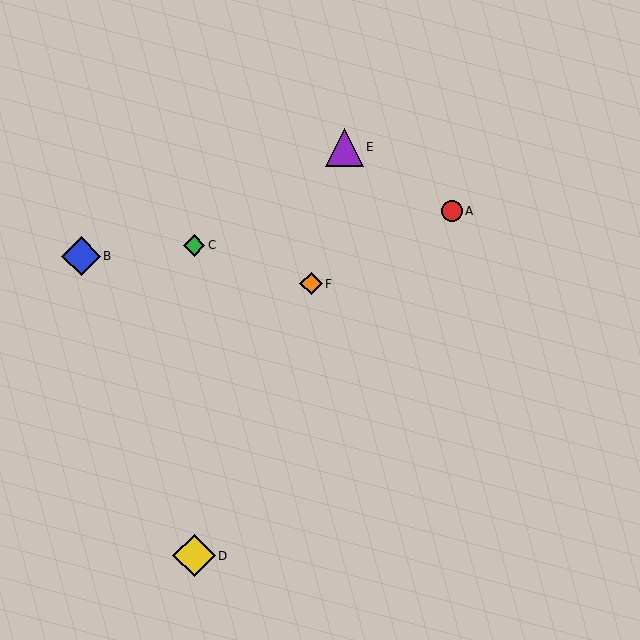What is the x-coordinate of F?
Object F is at x≈311.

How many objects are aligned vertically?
2 objects (C, D) are aligned vertically.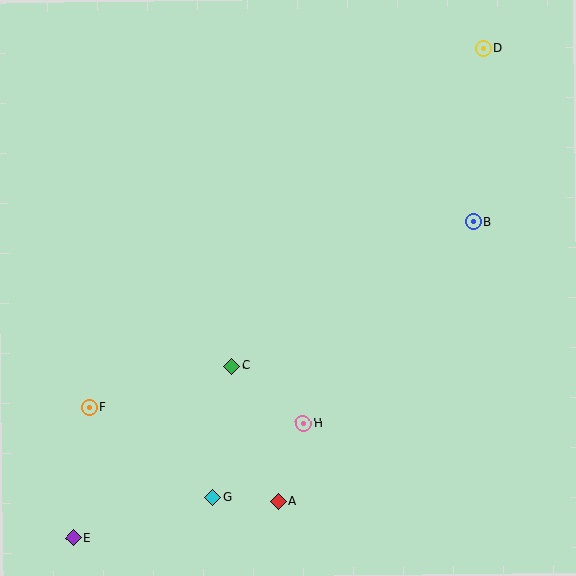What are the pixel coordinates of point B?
Point B is at (474, 222).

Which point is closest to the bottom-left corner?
Point E is closest to the bottom-left corner.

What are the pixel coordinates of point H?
Point H is at (303, 423).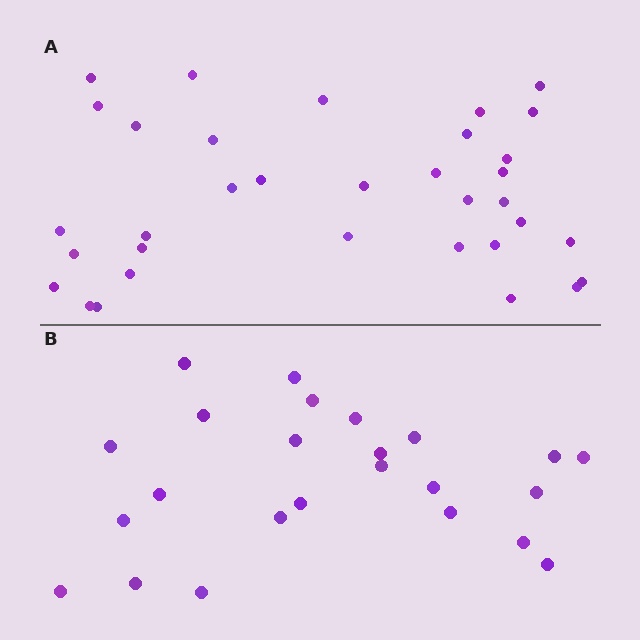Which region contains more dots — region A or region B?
Region A (the top region) has more dots.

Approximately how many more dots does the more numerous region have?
Region A has roughly 10 or so more dots than region B.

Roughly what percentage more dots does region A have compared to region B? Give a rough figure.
About 40% more.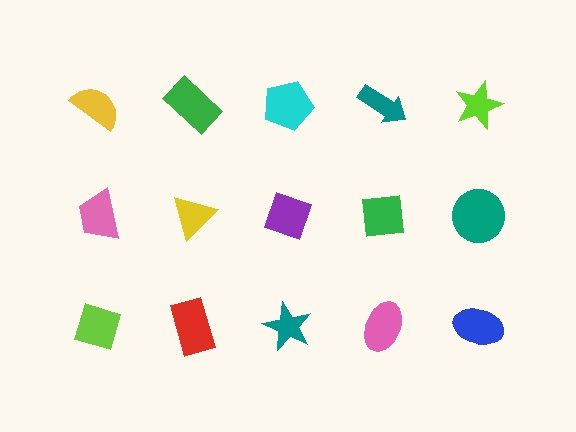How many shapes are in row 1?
5 shapes.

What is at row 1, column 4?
A teal arrow.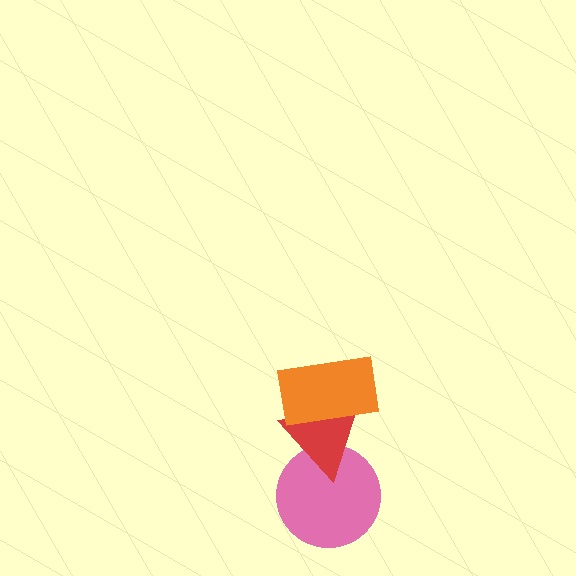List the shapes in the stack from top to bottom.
From top to bottom: the orange rectangle, the red triangle, the pink circle.